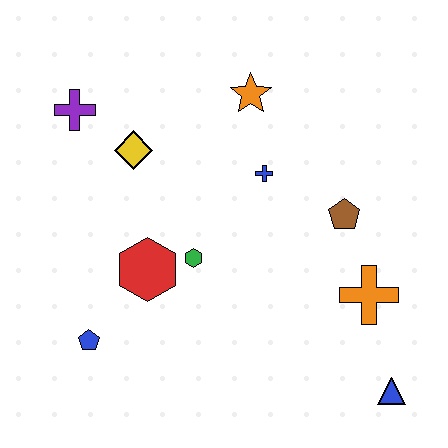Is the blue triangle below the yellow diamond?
Yes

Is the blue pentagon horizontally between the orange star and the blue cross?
No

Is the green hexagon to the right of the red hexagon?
Yes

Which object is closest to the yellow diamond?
The purple cross is closest to the yellow diamond.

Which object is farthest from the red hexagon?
The blue triangle is farthest from the red hexagon.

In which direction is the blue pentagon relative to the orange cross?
The blue pentagon is to the left of the orange cross.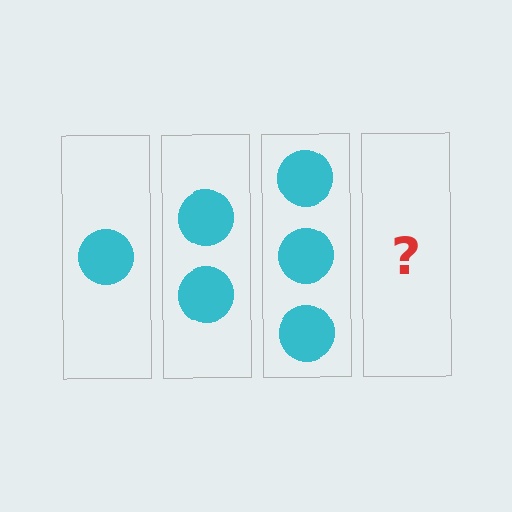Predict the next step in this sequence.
The next step is 4 circles.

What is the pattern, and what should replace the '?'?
The pattern is that each step adds one more circle. The '?' should be 4 circles.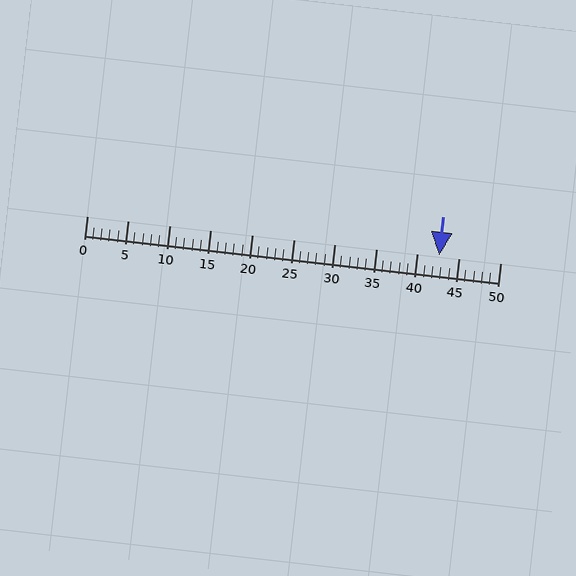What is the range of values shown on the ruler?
The ruler shows values from 0 to 50.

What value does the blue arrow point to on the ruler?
The blue arrow points to approximately 43.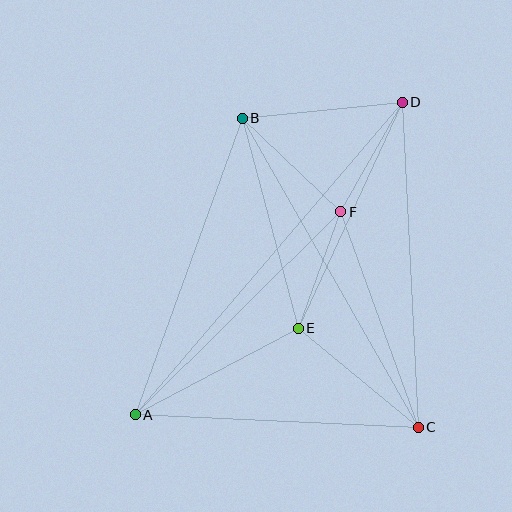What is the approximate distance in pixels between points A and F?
The distance between A and F is approximately 289 pixels.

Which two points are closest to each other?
Points E and F are closest to each other.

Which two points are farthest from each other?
Points A and D are farthest from each other.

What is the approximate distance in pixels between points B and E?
The distance between B and E is approximately 218 pixels.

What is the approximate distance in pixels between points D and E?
The distance between D and E is approximately 249 pixels.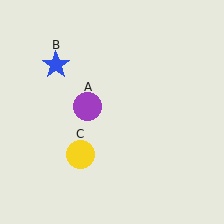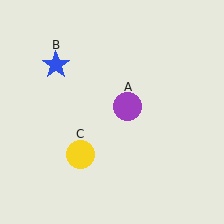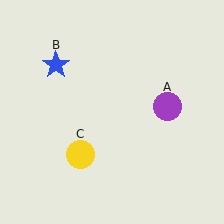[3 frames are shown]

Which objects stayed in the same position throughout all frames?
Blue star (object B) and yellow circle (object C) remained stationary.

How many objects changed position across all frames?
1 object changed position: purple circle (object A).